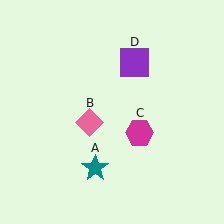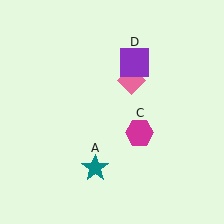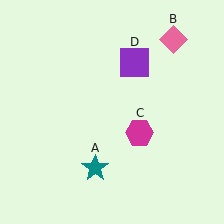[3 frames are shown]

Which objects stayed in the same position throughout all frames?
Teal star (object A) and magenta hexagon (object C) and purple square (object D) remained stationary.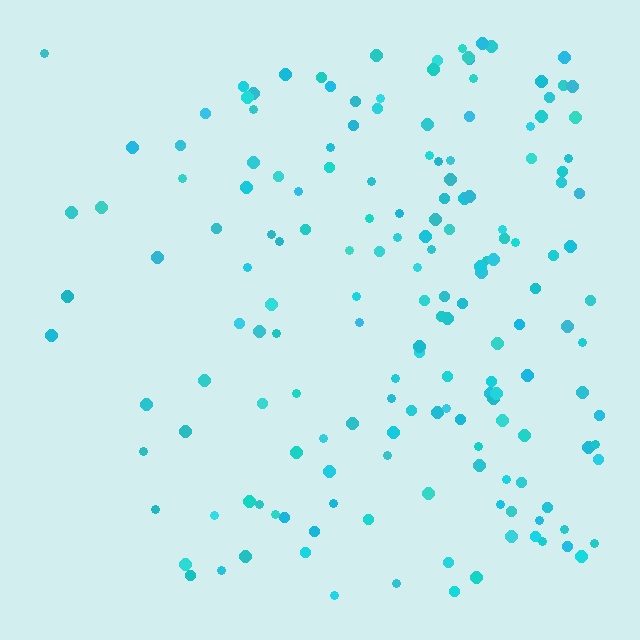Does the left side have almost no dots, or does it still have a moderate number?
Still a moderate number, just noticeably fewer than the right.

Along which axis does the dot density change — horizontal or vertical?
Horizontal.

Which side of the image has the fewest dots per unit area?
The left.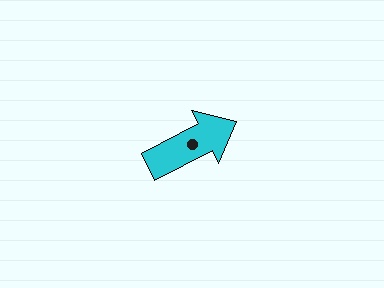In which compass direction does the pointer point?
Northeast.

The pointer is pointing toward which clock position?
Roughly 2 o'clock.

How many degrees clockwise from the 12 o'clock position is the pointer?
Approximately 63 degrees.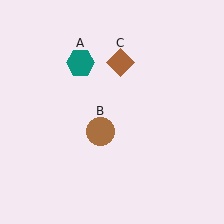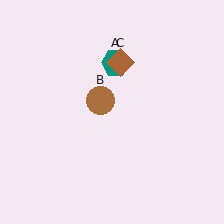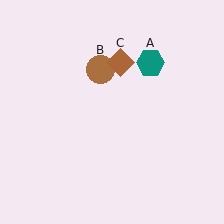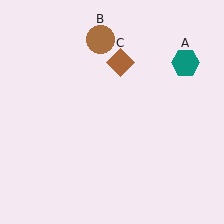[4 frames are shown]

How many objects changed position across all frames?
2 objects changed position: teal hexagon (object A), brown circle (object B).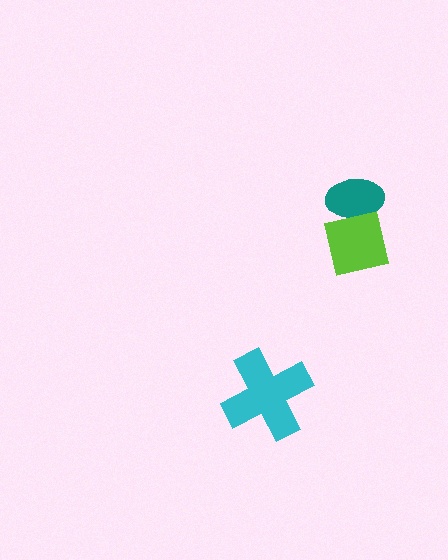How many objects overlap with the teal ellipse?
1 object overlaps with the teal ellipse.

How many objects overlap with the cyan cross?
0 objects overlap with the cyan cross.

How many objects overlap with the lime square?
1 object overlaps with the lime square.